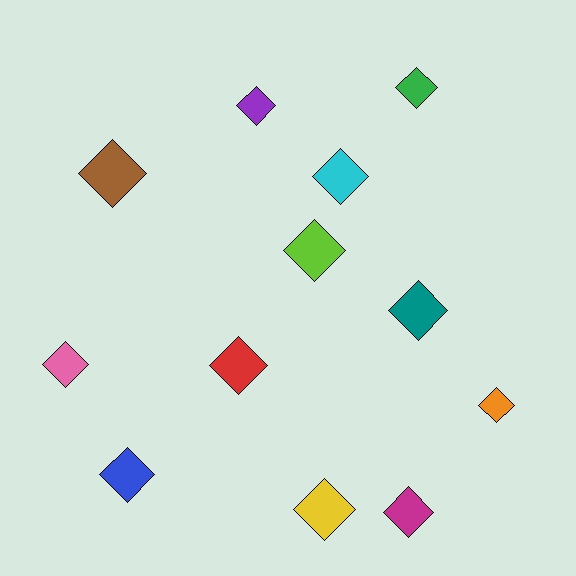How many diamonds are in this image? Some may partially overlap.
There are 12 diamonds.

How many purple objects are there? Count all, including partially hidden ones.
There is 1 purple object.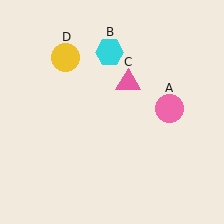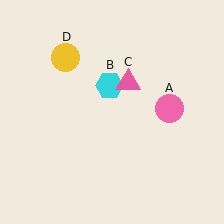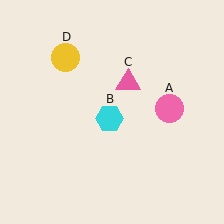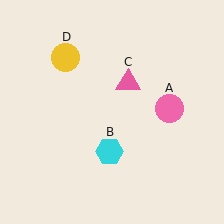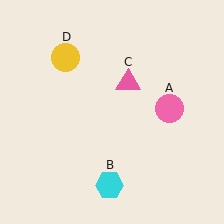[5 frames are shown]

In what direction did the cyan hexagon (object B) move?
The cyan hexagon (object B) moved down.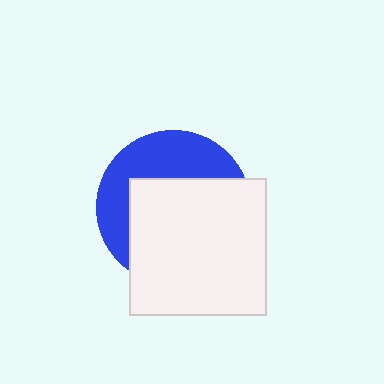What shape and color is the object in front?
The object in front is a white square.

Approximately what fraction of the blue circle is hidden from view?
Roughly 61% of the blue circle is hidden behind the white square.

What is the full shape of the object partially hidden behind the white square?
The partially hidden object is a blue circle.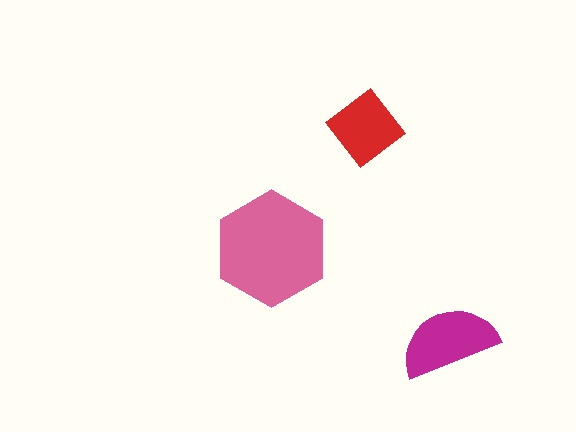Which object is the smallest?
The red diamond.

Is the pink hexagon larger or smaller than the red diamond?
Larger.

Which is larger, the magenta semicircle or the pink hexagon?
The pink hexagon.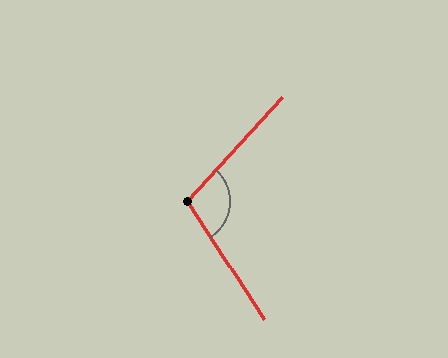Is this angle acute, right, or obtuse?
It is obtuse.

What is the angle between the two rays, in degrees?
Approximately 105 degrees.